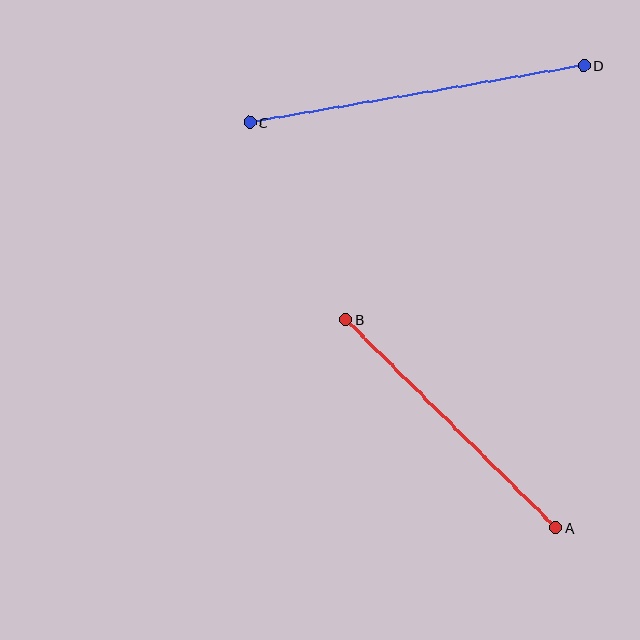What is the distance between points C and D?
The distance is approximately 339 pixels.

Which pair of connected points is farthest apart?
Points C and D are farthest apart.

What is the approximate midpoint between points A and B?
The midpoint is at approximately (451, 424) pixels.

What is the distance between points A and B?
The distance is approximately 296 pixels.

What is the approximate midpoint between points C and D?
The midpoint is at approximately (417, 94) pixels.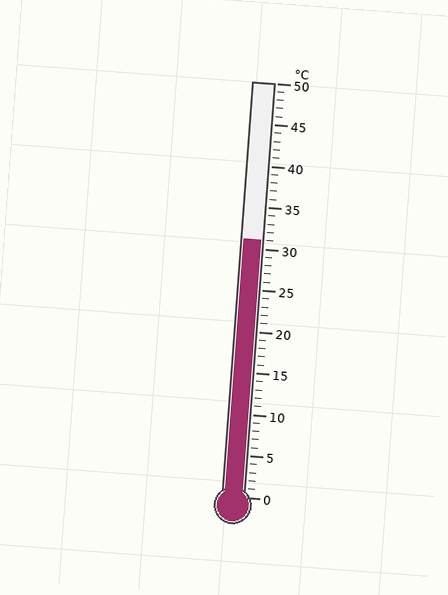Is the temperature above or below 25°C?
The temperature is above 25°C.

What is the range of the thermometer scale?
The thermometer scale ranges from 0°C to 50°C.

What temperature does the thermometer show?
The thermometer shows approximately 31°C.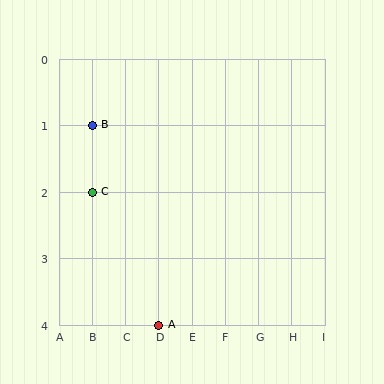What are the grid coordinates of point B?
Point B is at grid coordinates (B, 1).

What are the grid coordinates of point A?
Point A is at grid coordinates (D, 4).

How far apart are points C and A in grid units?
Points C and A are 2 columns and 2 rows apart (about 2.8 grid units diagonally).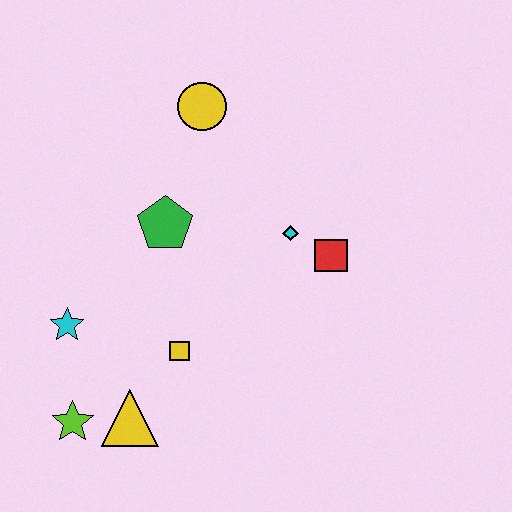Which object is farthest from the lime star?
The yellow circle is farthest from the lime star.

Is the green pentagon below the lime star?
No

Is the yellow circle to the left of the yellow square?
No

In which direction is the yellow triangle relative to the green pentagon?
The yellow triangle is below the green pentagon.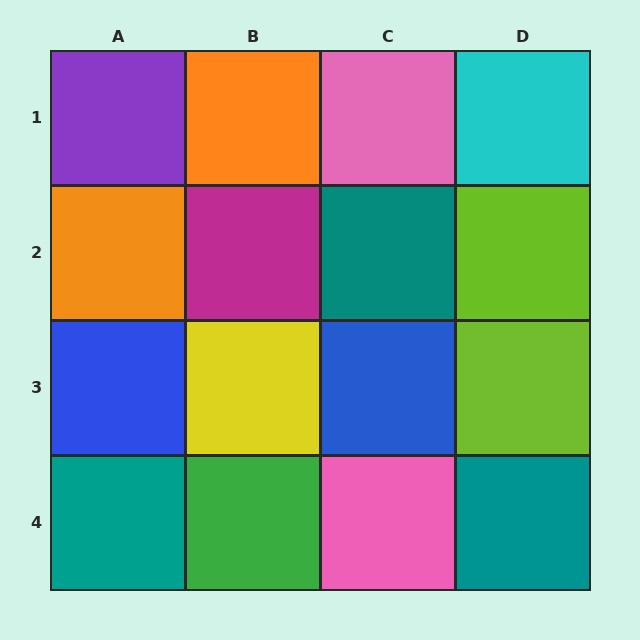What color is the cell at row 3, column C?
Blue.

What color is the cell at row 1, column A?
Purple.